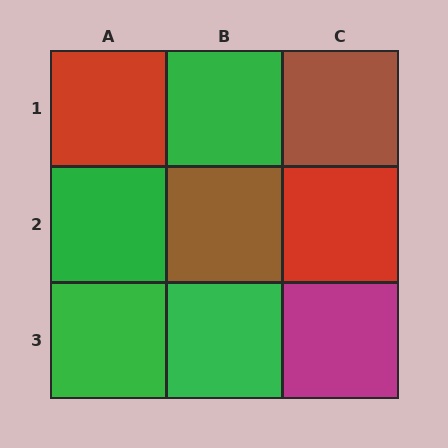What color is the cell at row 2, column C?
Red.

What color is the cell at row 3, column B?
Green.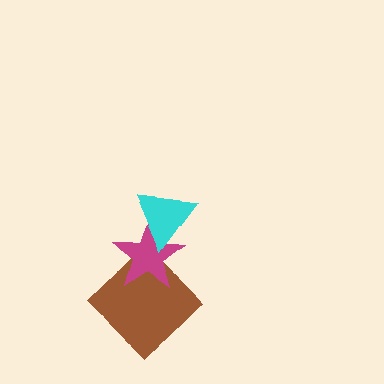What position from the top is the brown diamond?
The brown diamond is 3rd from the top.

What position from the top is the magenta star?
The magenta star is 2nd from the top.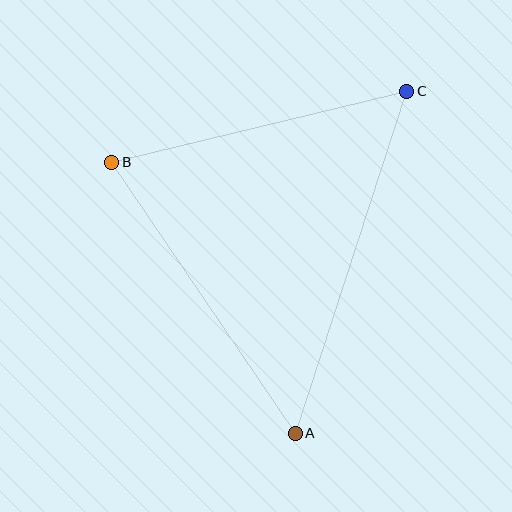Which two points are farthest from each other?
Points A and C are farthest from each other.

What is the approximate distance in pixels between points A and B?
The distance between A and B is approximately 327 pixels.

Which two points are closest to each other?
Points B and C are closest to each other.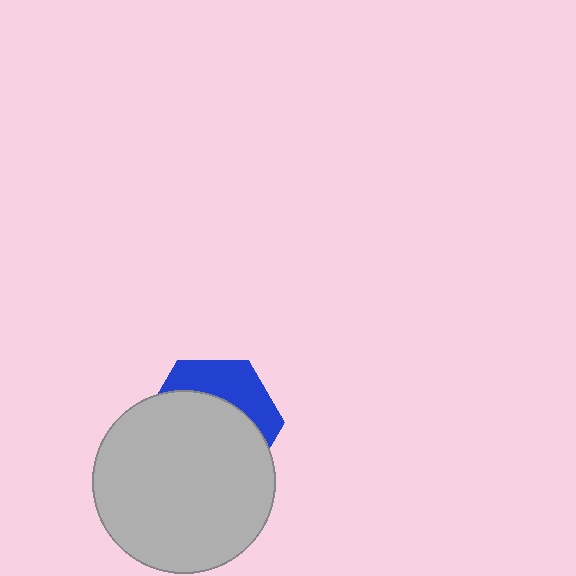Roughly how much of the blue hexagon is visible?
A small part of it is visible (roughly 33%).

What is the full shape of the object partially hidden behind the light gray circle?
The partially hidden object is a blue hexagon.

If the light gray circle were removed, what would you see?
You would see the complete blue hexagon.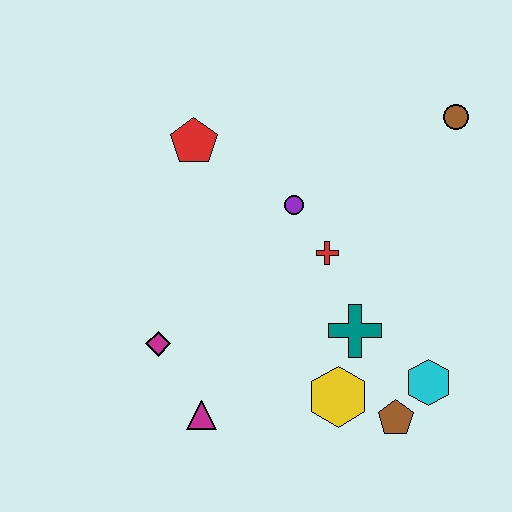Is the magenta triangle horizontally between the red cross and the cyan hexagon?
No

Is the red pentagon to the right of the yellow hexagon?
No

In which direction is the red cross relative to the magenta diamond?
The red cross is to the right of the magenta diamond.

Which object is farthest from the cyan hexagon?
The red pentagon is farthest from the cyan hexagon.